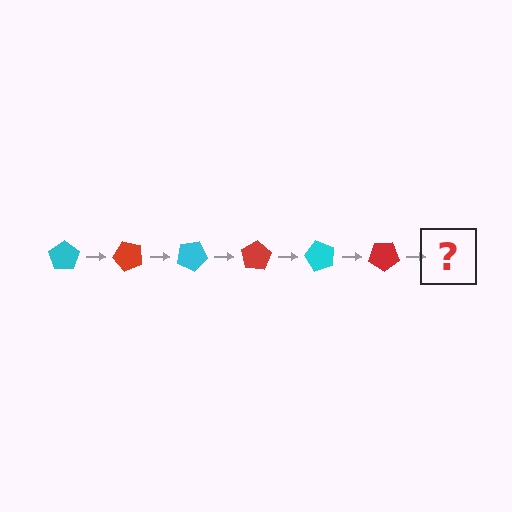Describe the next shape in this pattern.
It should be a cyan pentagon, rotated 300 degrees from the start.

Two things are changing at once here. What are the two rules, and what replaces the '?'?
The two rules are that it rotates 50 degrees each step and the color cycles through cyan and red. The '?' should be a cyan pentagon, rotated 300 degrees from the start.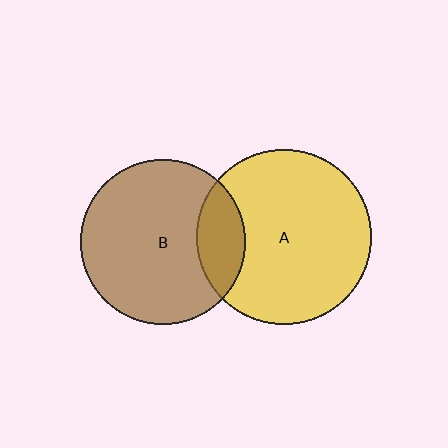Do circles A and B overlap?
Yes.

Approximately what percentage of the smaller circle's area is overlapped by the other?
Approximately 20%.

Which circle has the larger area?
Circle A (yellow).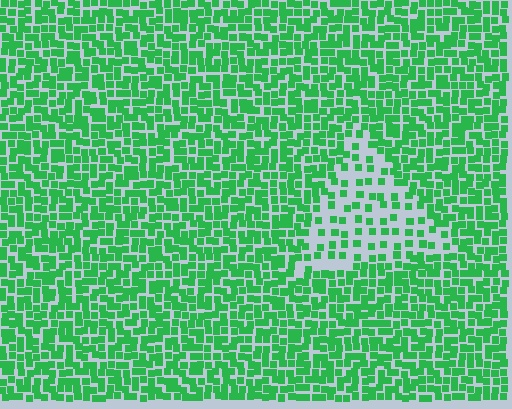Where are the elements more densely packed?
The elements are more densely packed outside the triangle boundary.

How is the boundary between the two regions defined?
The boundary is defined by a change in element density (approximately 2.4x ratio). All elements are the same color, size, and shape.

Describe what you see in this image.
The image contains small green elements arranged at two different densities. A triangle-shaped region is visible where the elements are less densely packed than the surrounding area.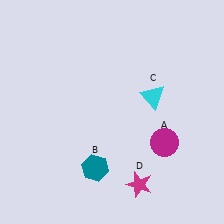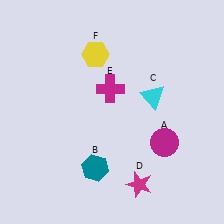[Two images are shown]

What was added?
A magenta cross (E), a yellow hexagon (F) were added in Image 2.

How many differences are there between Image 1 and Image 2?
There are 2 differences between the two images.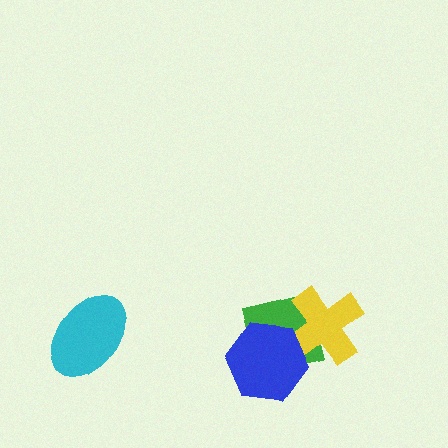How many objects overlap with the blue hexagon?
2 objects overlap with the blue hexagon.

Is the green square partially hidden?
Yes, it is partially covered by another shape.